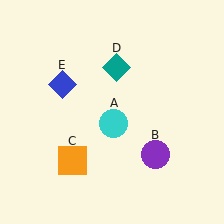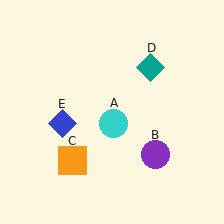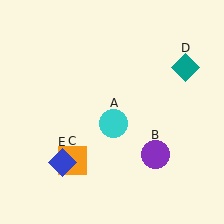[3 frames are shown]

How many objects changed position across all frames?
2 objects changed position: teal diamond (object D), blue diamond (object E).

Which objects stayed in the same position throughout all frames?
Cyan circle (object A) and purple circle (object B) and orange square (object C) remained stationary.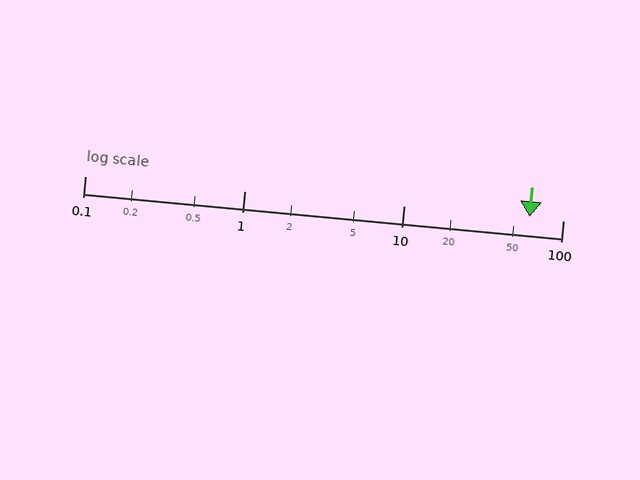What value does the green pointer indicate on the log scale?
The pointer indicates approximately 62.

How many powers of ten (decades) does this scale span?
The scale spans 3 decades, from 0.1 to 100.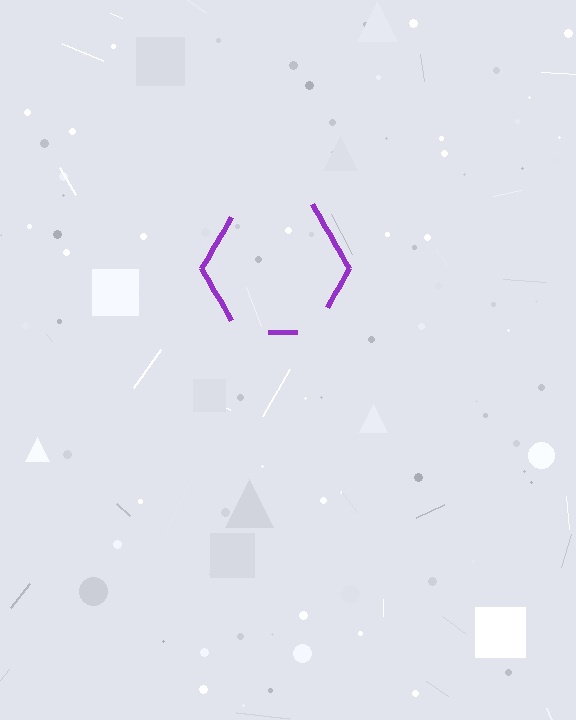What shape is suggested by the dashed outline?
The dashed outline suggests a hexagon.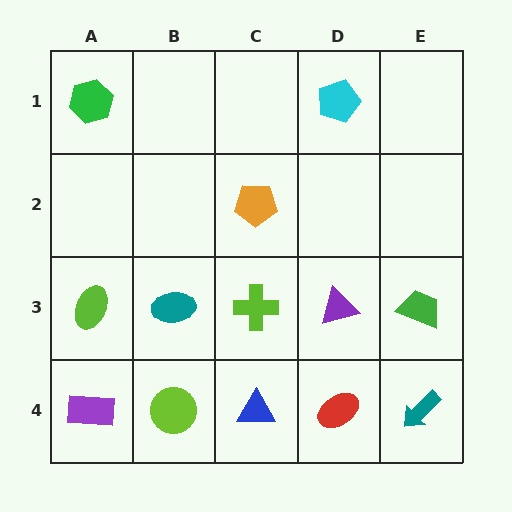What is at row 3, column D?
A purple triangle.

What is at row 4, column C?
A blue triangle.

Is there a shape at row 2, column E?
No, that cell is empty.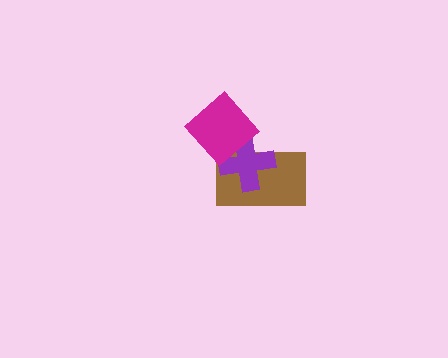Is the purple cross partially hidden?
Yes, it is partially covered by another shape.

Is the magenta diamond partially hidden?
No, no other shape covers it.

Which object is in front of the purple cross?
The magenta diamond is in front of the purple cross.